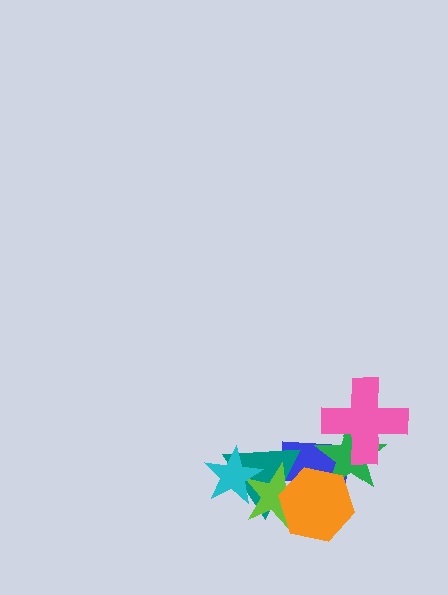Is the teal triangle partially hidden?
Yes, it is partially covered by another shape.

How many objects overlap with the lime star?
4 objects overlap with the lime star.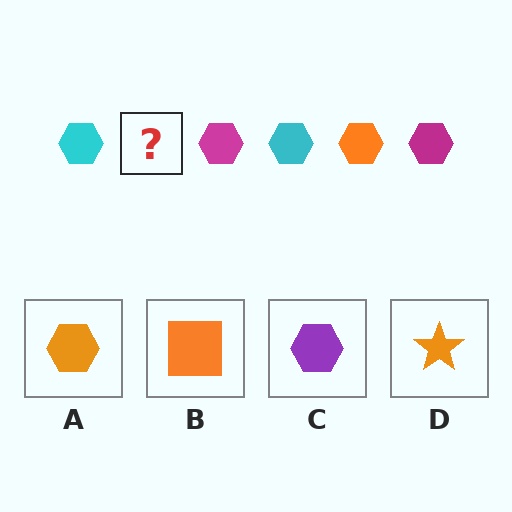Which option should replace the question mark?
Option A.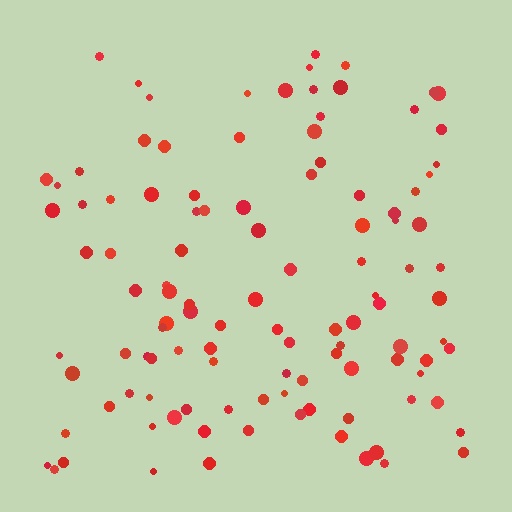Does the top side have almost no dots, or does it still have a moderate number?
Still a moderate number, just noticeably fewer than the bottom.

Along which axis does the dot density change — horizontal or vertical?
Vertical.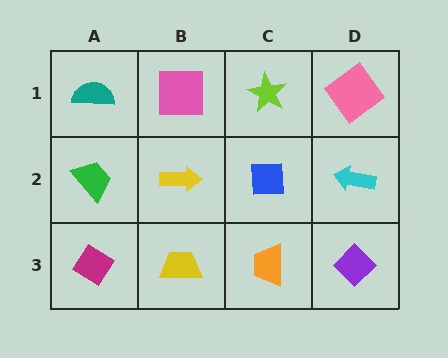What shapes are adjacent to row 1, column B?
A yellow arrow (row 2, column B), a teal semicircle (row 1, column A), a lime star (row 1, column C).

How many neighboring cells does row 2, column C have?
4.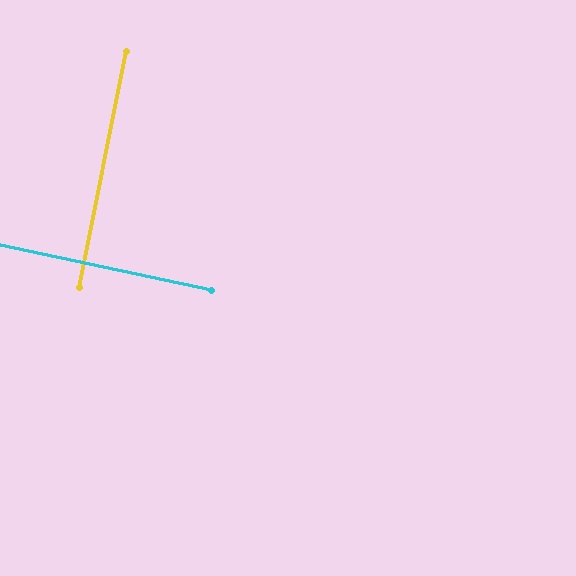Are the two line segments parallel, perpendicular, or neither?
Perpendicular — they meet at approximately 89°.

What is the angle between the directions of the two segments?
Approximately 89 degrees.